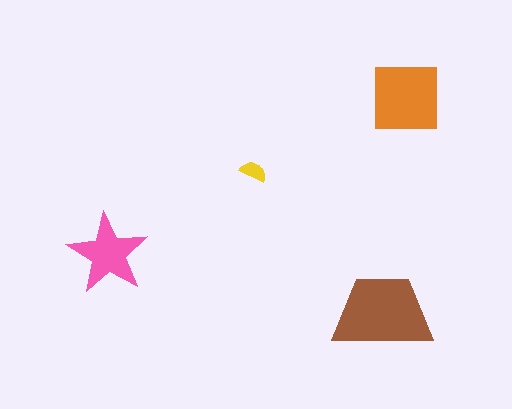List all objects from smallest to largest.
The yellow semicircle, the pink star, the orange square, the brown trapezoid.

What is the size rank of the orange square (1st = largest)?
2nd.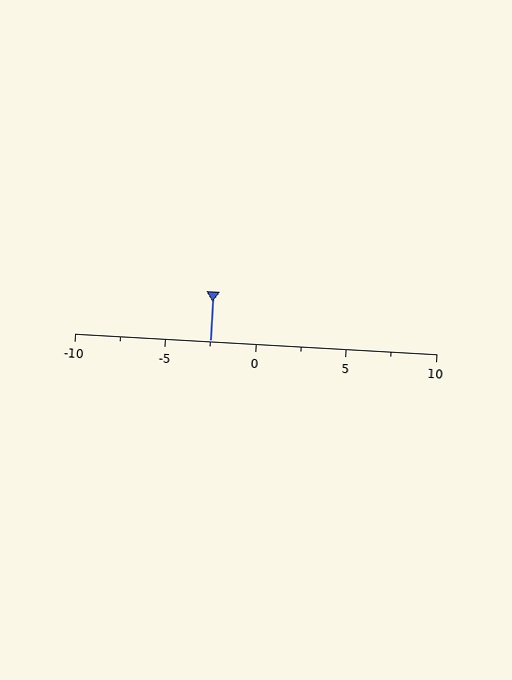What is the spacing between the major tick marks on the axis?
The major ticks are spaced 5 apart.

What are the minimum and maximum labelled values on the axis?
The axis runs from -10 to 10.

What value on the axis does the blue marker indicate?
The marker indicates approximately -2.5.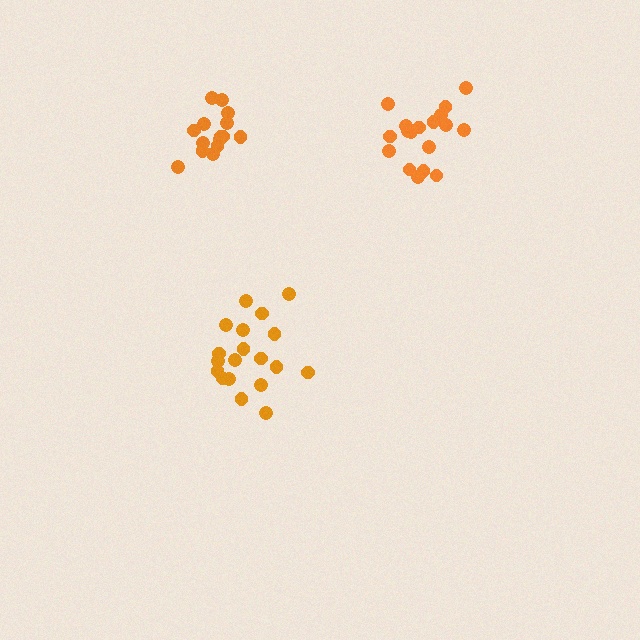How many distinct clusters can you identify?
There are 3 distinct clusters.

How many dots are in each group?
Group 1: 18 dots, Group 2: 15 dots, Group 3: 19 dots (52 total).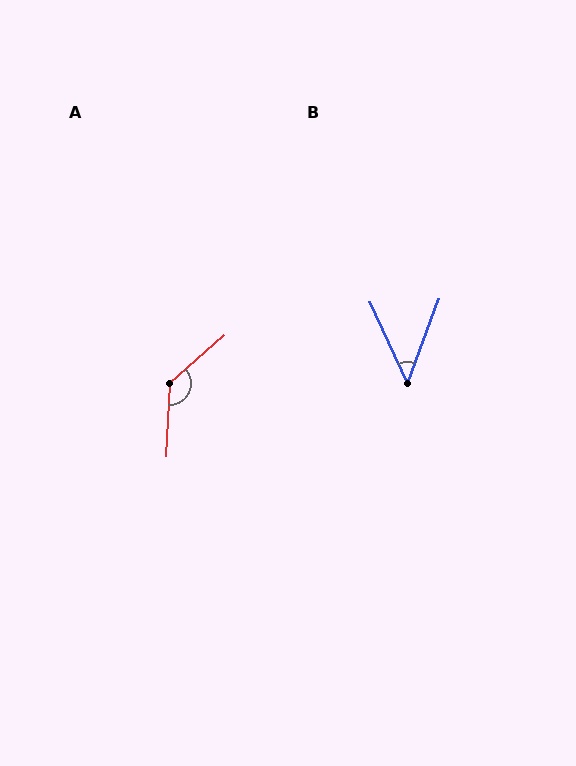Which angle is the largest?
A, at approximately 134 degrees.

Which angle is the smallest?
B, at approximately 45 degrees.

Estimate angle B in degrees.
Approximately 45 degrees.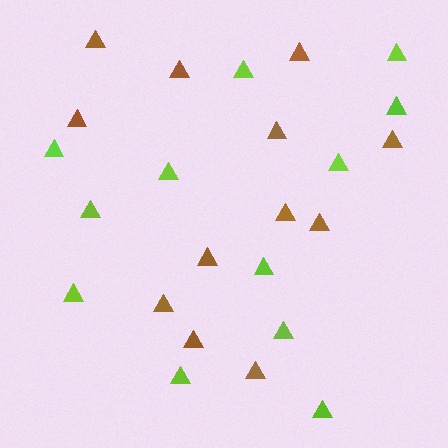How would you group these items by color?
There are 2 groups: one group of brown triangles (12) and one group of lime triangles (12).